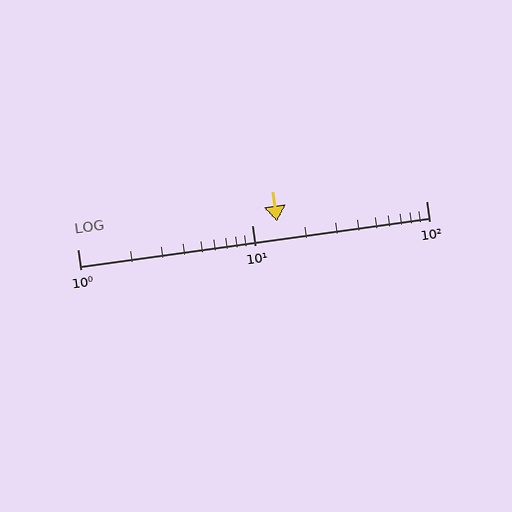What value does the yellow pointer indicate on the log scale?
The pointer indicates approximately 14.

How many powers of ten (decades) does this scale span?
The scale spans 2 decades, from 1 to 100.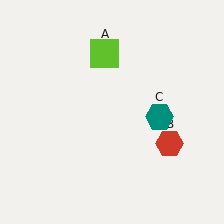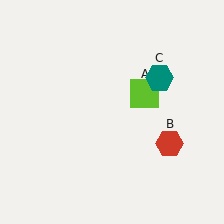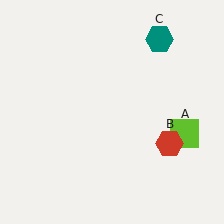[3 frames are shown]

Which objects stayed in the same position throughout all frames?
Red hexagon (object B) remained stationary.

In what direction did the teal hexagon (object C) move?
The teal hexagon (object C) moved up.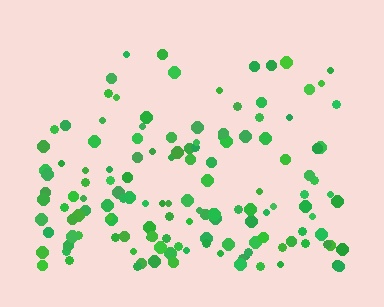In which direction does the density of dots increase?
From top to bottom, with the bottom side densest.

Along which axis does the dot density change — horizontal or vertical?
Vertical.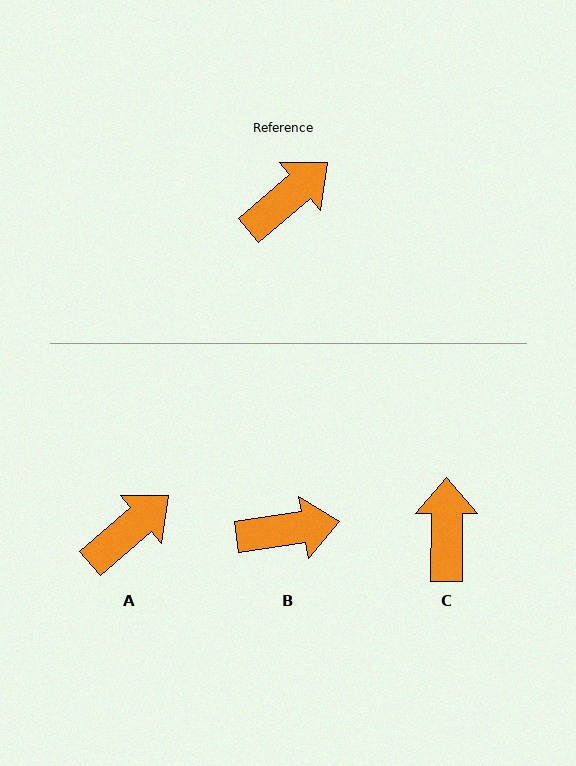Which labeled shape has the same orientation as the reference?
A.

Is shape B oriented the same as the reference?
No, it is off by about 32 degrees.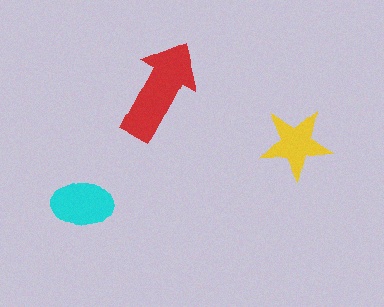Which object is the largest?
The red arrow.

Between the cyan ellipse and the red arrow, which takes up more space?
The red arrow.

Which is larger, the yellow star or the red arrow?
The red arrow.